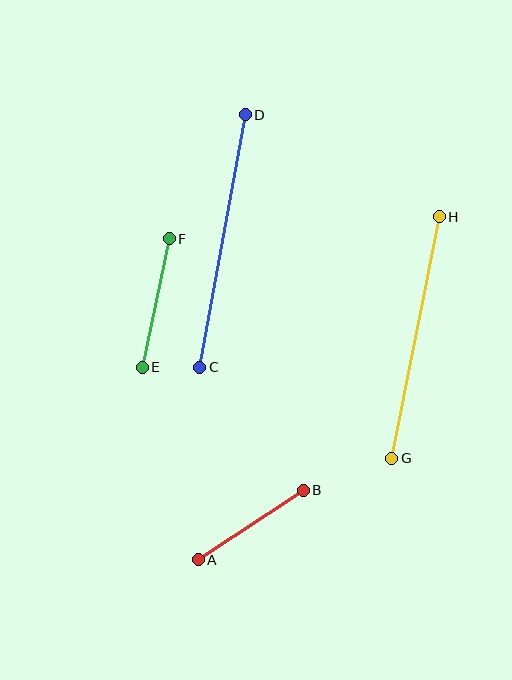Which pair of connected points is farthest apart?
Points C and D are farthest apart.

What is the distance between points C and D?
The distance is approximately 257 pixels.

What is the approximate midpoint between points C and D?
The midpoint is at approximately (223, 241) pixels.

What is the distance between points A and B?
The distance is approximately 126 pixels.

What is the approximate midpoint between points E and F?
The midpoint is at approximately (156, 303) pixels.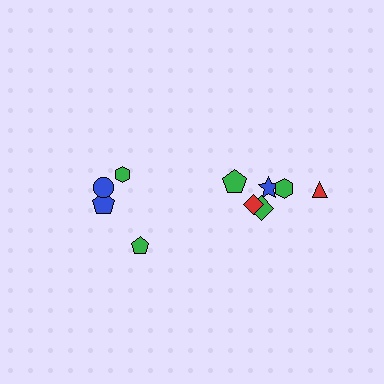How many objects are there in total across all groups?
There are 10 objects.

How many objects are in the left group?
There are 4 objects.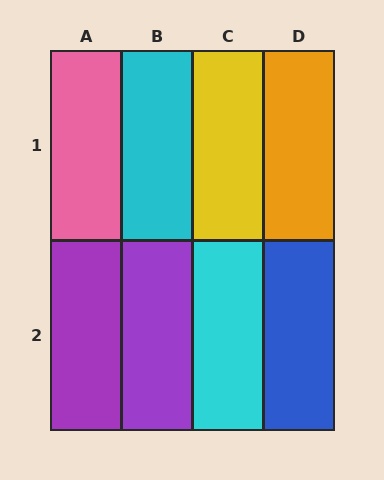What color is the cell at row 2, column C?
Cyan.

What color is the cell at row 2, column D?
Blue.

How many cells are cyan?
2 cells are cyan.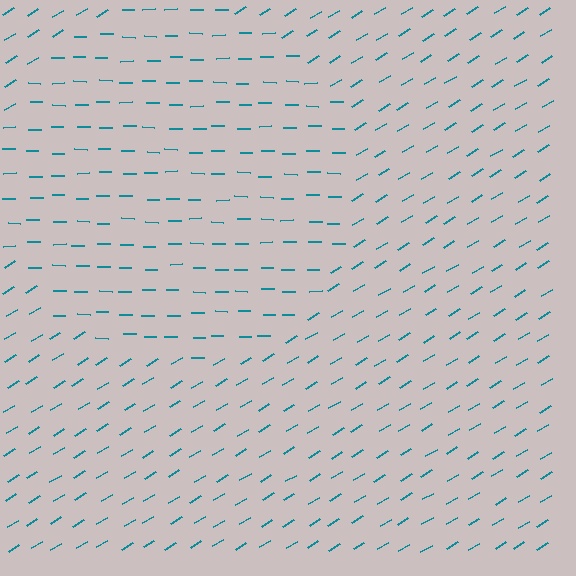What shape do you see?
I see a circle.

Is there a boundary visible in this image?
Yes, there is a texture boundary formed by a change in line orientation.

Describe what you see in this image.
The image is filled with small teal line segments. A circle region in the image has lines oriented differently from the surrounding lines, creating a visible texture boundary.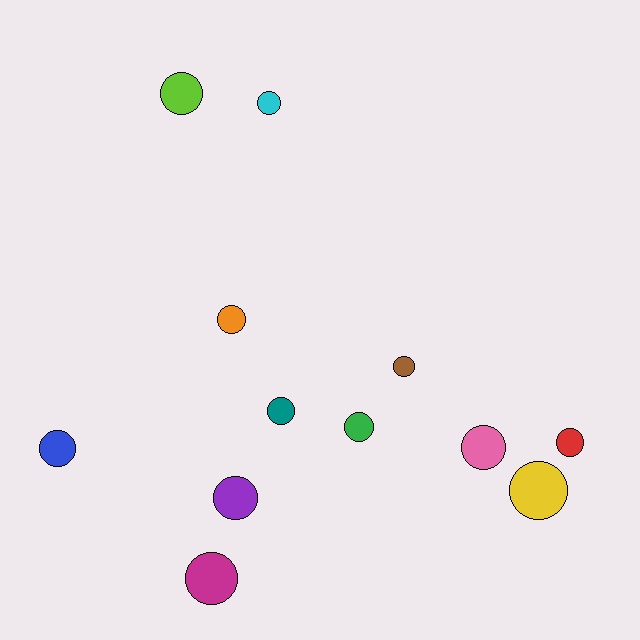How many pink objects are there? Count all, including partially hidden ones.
There is 1 pink object.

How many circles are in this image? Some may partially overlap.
There are 12 circles.